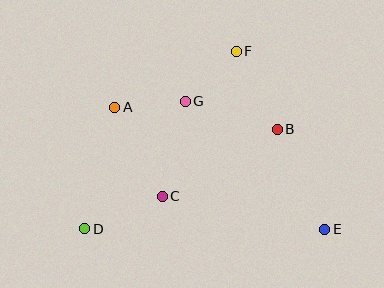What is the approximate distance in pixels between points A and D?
The distance between A and D is approximately 125 pixels.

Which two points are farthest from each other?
Points A and E are farthest from each other.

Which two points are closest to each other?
Points A and G are closest to each other.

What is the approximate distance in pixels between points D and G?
The distance between D and G is approximately 163 pixels.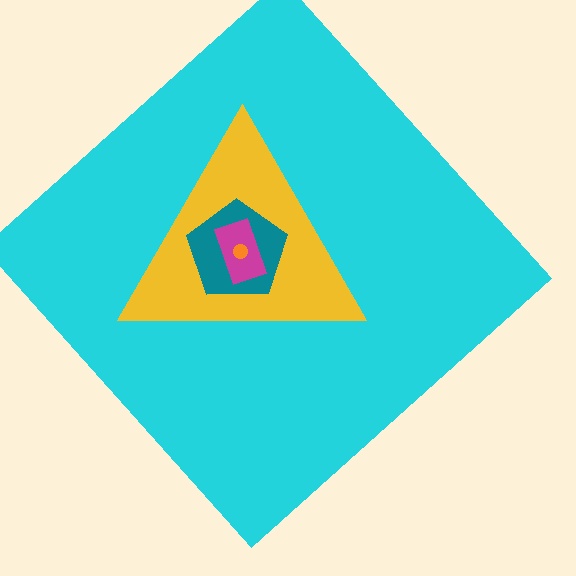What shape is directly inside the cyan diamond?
The yellow triangle.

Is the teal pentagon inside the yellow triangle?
Yes.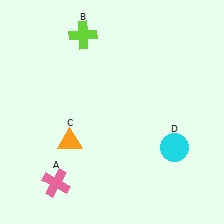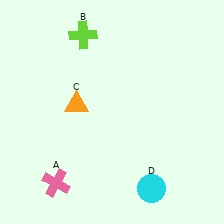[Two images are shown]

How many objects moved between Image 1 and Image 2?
2 objects moved between the two images.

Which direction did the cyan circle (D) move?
The cyan circle (D) moved down.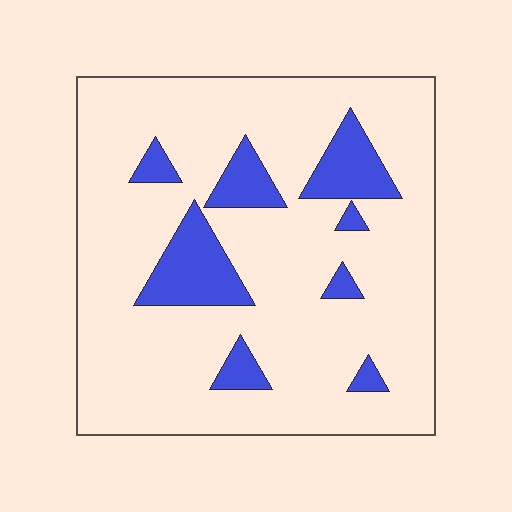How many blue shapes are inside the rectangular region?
8.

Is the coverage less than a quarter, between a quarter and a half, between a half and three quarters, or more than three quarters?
Less than a quarter.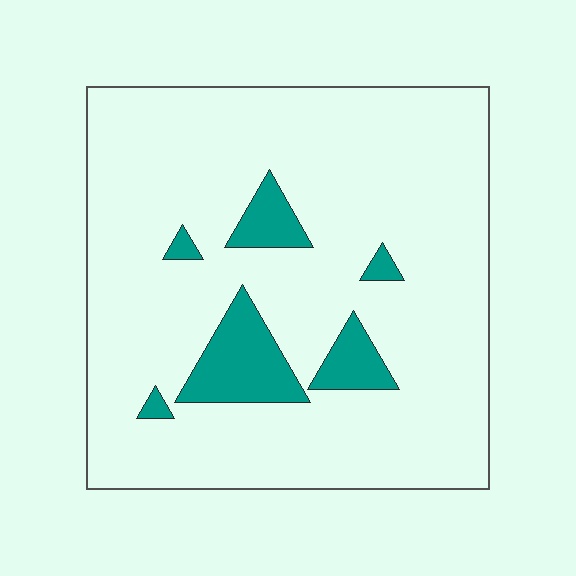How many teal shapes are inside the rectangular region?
6.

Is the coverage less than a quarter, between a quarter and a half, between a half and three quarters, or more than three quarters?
Less than a quarter.